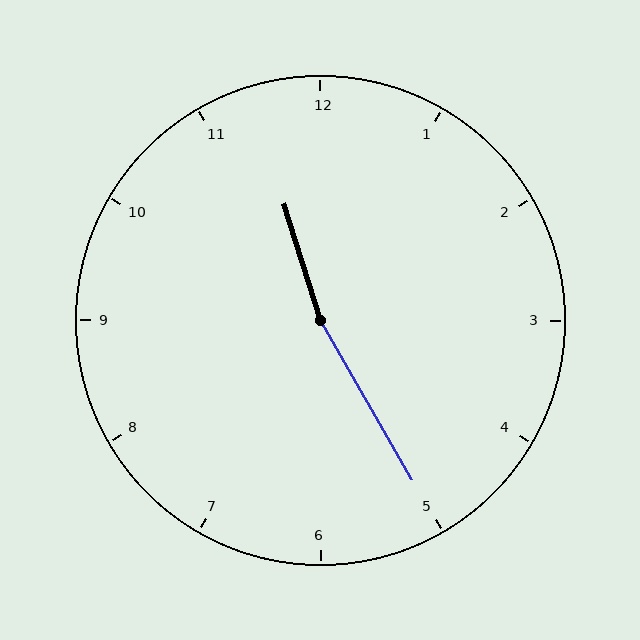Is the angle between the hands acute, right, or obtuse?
It is obtuse.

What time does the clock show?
11:25.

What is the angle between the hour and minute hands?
Approximately 168 degrees.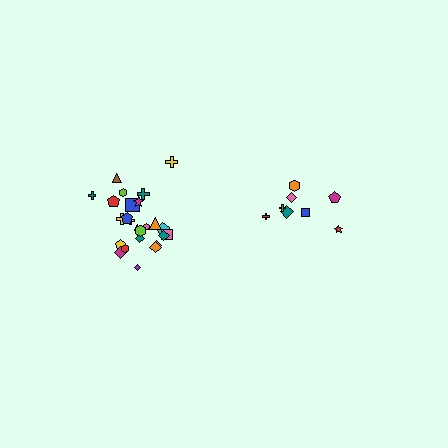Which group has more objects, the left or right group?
The left group.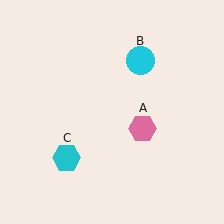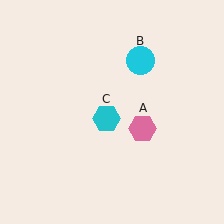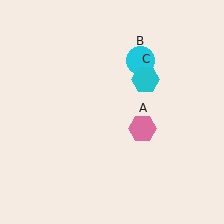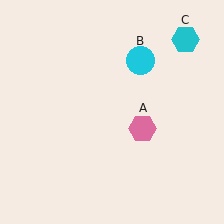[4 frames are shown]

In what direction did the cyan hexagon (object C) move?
The cyan hexagon (object C) moved up and to the right.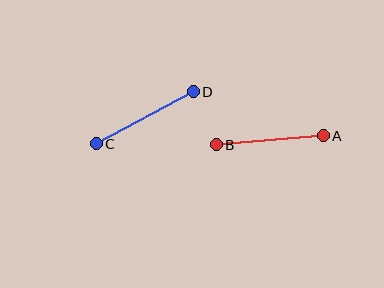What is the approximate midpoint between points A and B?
The midpoint is at approximately (270, 140) pixels.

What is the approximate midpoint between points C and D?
The midpoint is at approximately (145, 118) pixels.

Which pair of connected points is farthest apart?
Points C and D are farthest apart.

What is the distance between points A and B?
The distance is approximately 107 pixels.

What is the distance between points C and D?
The distance is approximately 110 pixels.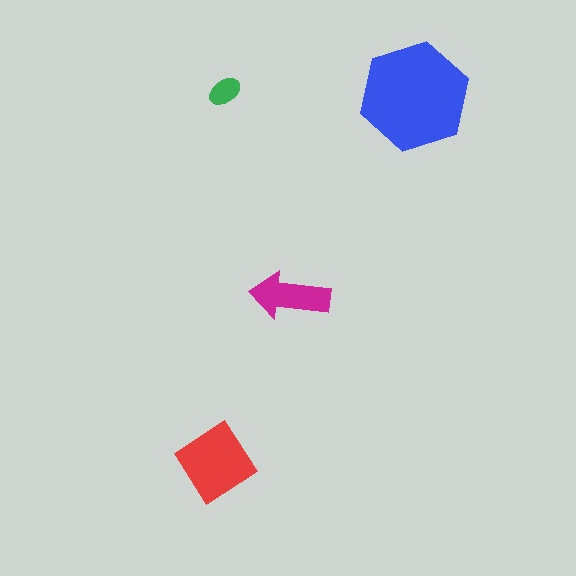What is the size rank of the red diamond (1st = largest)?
2nd.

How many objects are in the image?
There are 4 objects in the image.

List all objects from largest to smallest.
The blue hexagon, the red diamond, the magenta arrow, the green ellipse.